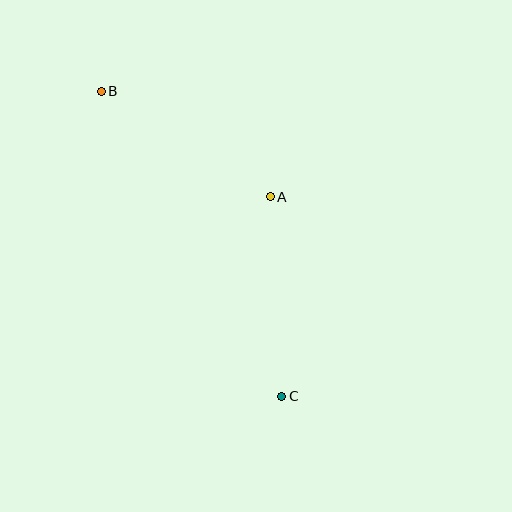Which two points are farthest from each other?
Points B and C are farthest from each other.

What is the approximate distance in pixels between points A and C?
The distance between A and C is approximately 200 pixels.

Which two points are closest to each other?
Points A and B are closest to each other.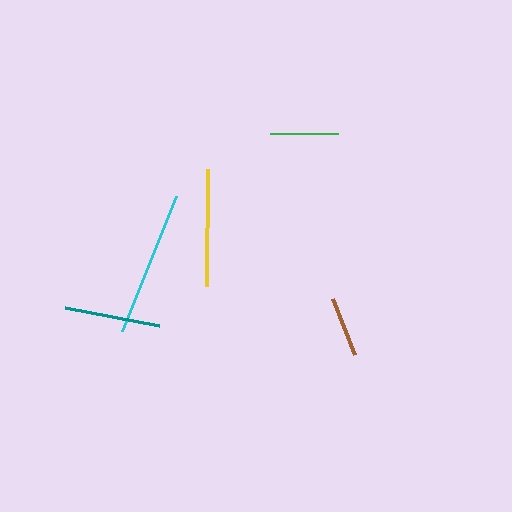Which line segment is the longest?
The cyan line is the longest at approximately 146 pixels.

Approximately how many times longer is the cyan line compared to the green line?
The cyan line is approximately 2.2 times the length of the green line.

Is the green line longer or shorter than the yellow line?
The yellow line is longer than the green line.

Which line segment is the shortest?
The brown line is the shortest at approximately 61 pixels.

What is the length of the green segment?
The green segment is approximately 67 pixels long.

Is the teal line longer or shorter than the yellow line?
The yellow line is longer than the teal line.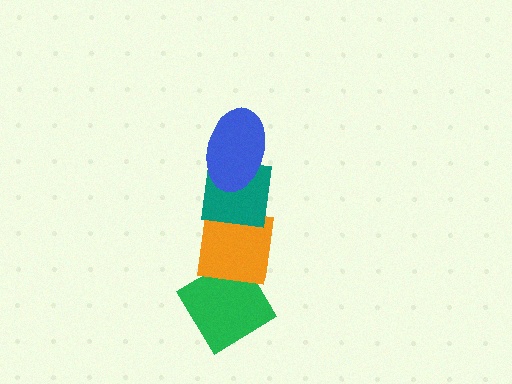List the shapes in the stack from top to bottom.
From top to bottom: the blue ellipse, the teal square, the orange square, the green diamond.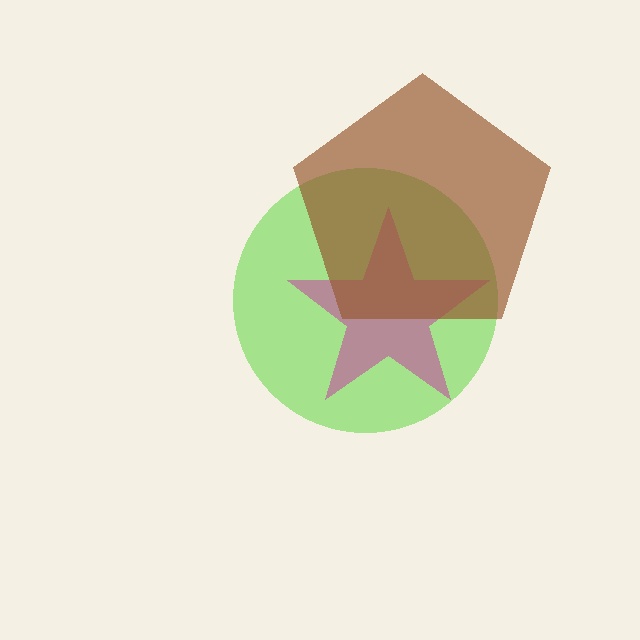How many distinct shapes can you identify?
There are 3 distinct shapes: a lime circle, a magenta star, a brown pentagon.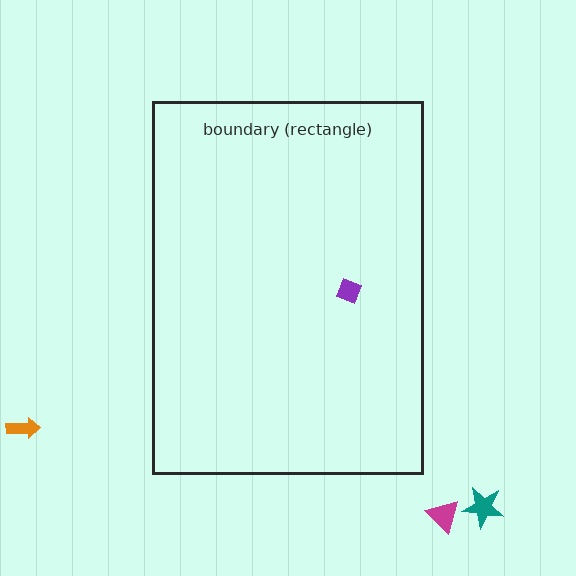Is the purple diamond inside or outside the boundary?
Inside.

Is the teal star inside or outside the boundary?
Outside.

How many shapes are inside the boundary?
1 inside, 3 outside.